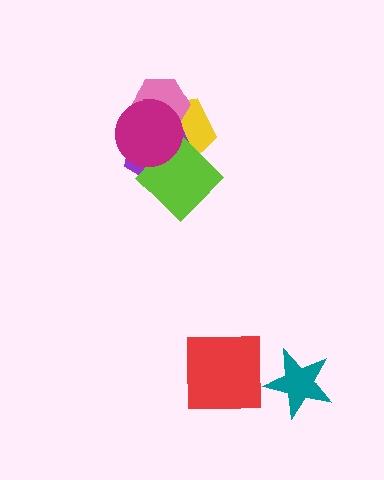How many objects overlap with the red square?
0 objects overlap with the red square.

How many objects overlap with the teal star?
0 objects overlap with the teal star.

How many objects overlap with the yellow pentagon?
4 objects overlap with the yellow pentagon.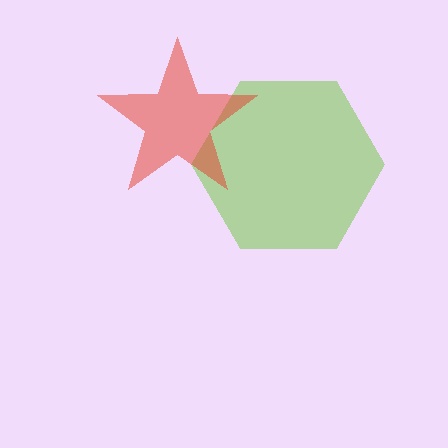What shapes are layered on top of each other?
The layered shapes are: a lime hexagon, a red star.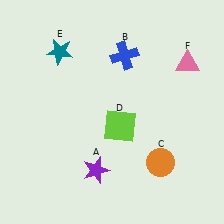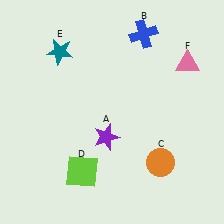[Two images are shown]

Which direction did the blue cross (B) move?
The blue cross (B) moved up.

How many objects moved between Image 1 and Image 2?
3 objects moved between the two images.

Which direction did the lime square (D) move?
The lime square (D) moved down.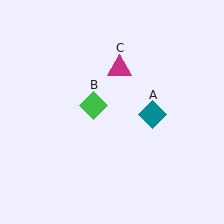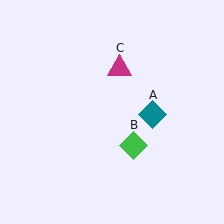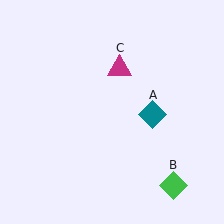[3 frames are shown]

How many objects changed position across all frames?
1 object changed position: green diamond (object B).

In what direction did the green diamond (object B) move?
The green diamond (object B) moved down and to the right.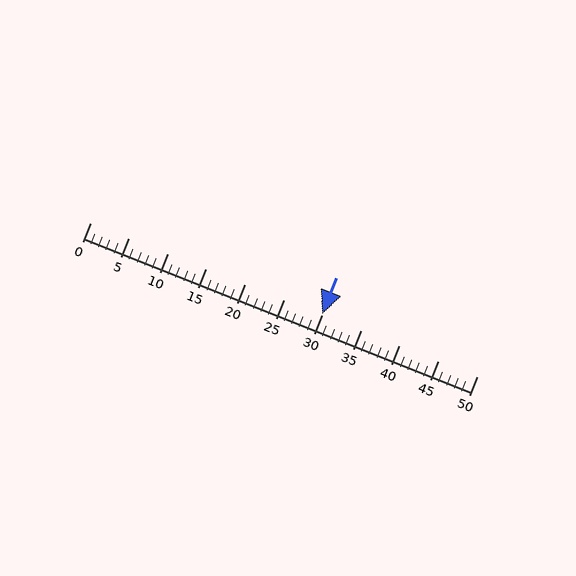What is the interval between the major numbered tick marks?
The major tick marks are spaced 5 units apart.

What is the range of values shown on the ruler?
The ruler shows values from 0 to 50.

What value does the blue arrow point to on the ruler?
The blue arrow points to approximately 30.